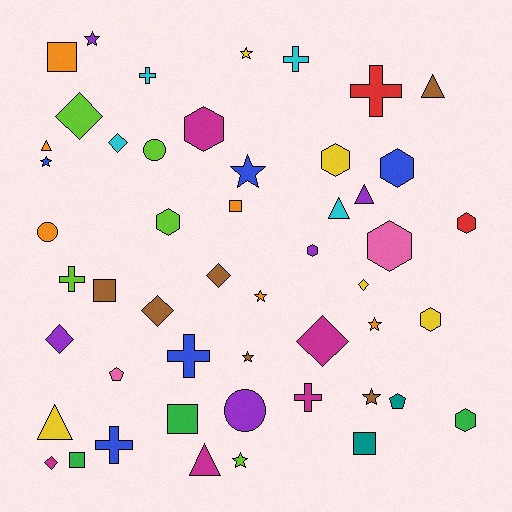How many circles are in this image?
There are 3 circles.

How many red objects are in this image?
There are 2 red objects.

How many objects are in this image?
There are 50 objects.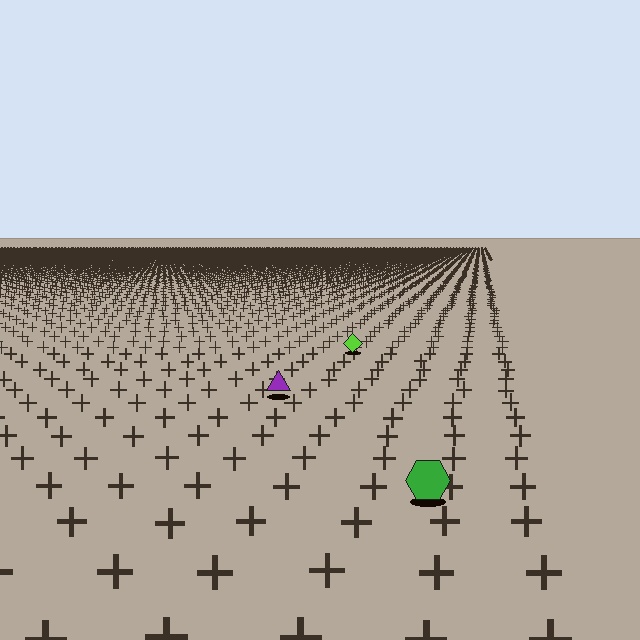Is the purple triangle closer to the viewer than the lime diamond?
Yes. The purple triangle is closer — you can tell from the texture gradient: the ground texture is coarser near it.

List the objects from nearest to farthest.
From nearest to farthest: the green hexagon, the purple triangle, the lime diamond.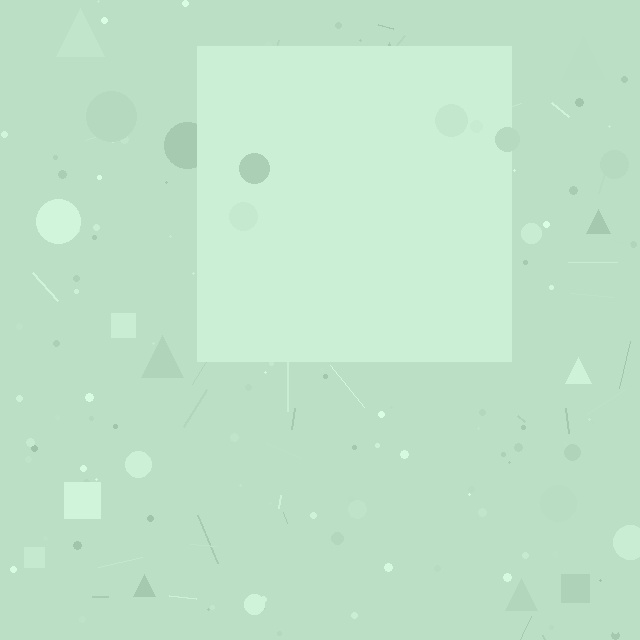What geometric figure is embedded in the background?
A square is embedded in the background.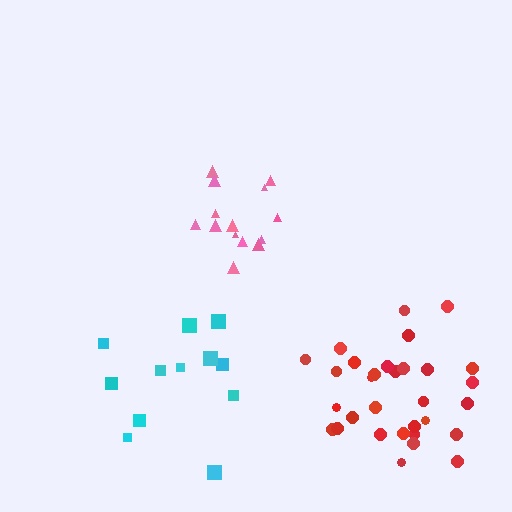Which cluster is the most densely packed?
Pink.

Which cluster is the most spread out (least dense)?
Cyan.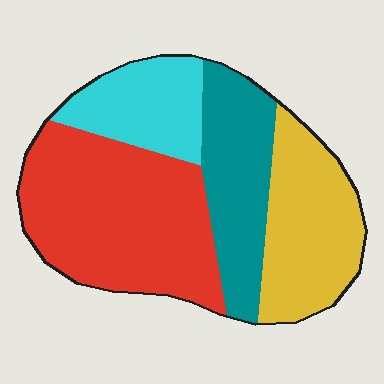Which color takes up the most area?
Red, at roughly 40%.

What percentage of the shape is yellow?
Yellow takes up about one quarter (1/4) of the shape.